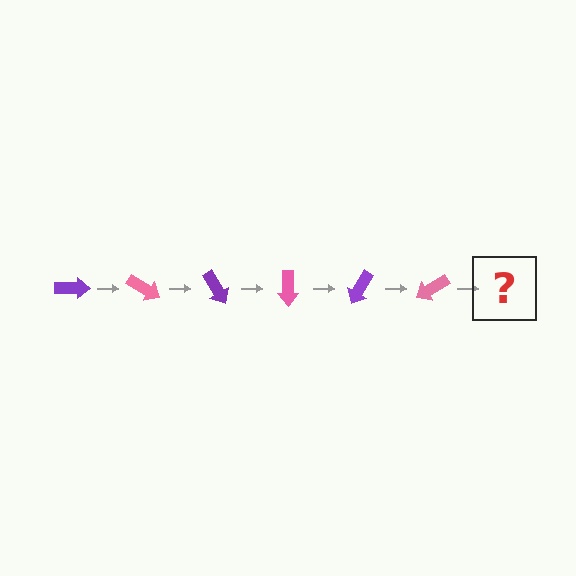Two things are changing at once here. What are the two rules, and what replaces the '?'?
The two rules are that it rotates 30 degrees each step and the color cycles through purple and pink. The '?' should be a purple arrow, rotated 180 degrees from the start.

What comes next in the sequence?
The next element should be a purple arrow, rotated 180 degrees from the start.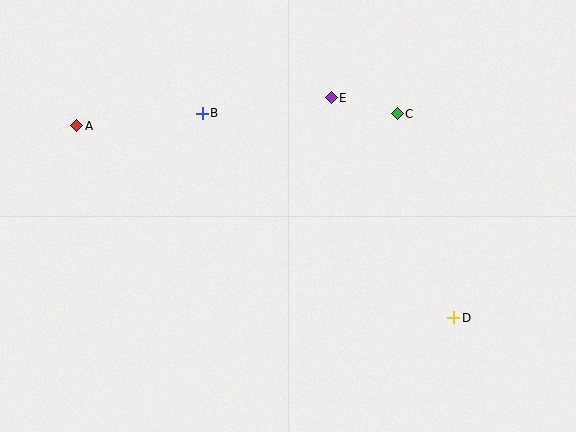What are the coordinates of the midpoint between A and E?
The midpoint between A and E is at (204, 112).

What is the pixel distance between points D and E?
The distance between D and E is 252 pixels.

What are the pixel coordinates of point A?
Point A is at (77, 126).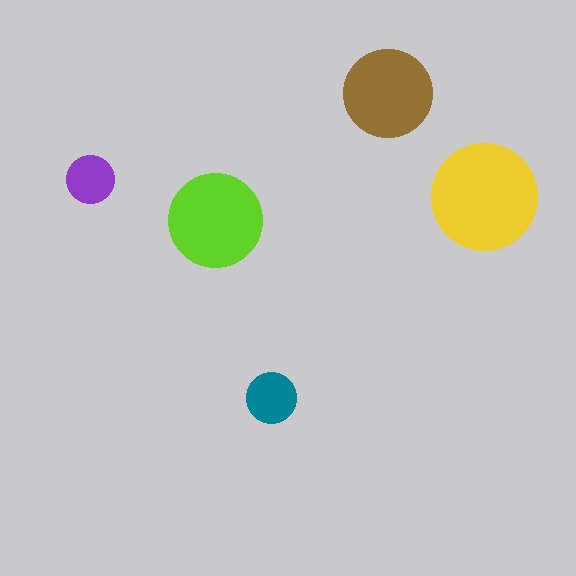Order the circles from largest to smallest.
the yellow one, the lime one, the brown one, the teal one, the purple one.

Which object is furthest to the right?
The yellow circle is rightmost.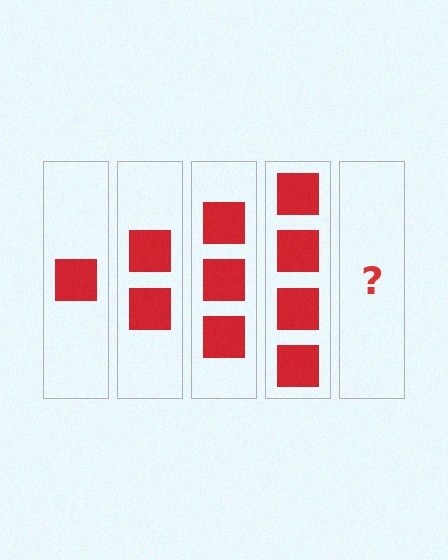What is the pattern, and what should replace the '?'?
The pattern is that each step adds one more square. The '?' should be 5 squares.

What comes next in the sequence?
The next element should be 5 squares.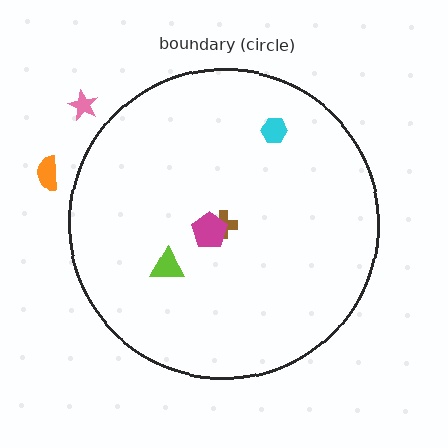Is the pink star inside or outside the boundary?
Outside.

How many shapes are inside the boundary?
4 inside, 2 outside.